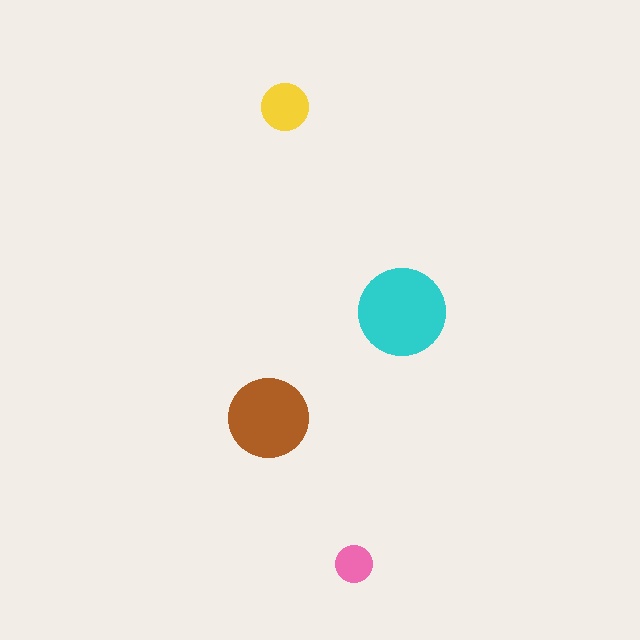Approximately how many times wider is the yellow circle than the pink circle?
About 1.5 times wider.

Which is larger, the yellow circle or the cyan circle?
The cyan one.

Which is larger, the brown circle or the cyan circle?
The cyan one.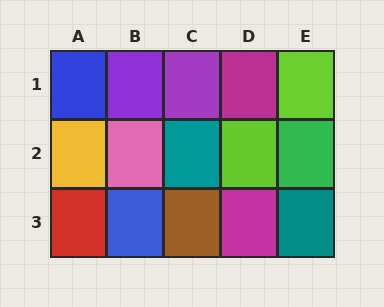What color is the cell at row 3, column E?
Teal.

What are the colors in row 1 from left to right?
Blue, purple, purple, magenta, lime.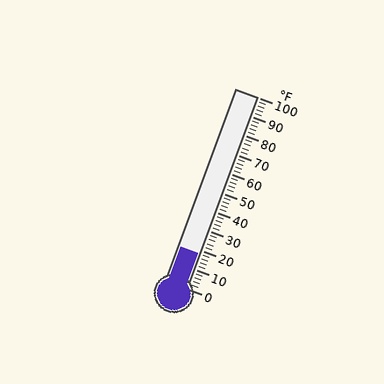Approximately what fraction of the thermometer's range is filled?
The thermometer is filled to approximately 20% of its range.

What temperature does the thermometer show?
The thermometer shows approximately 18°F.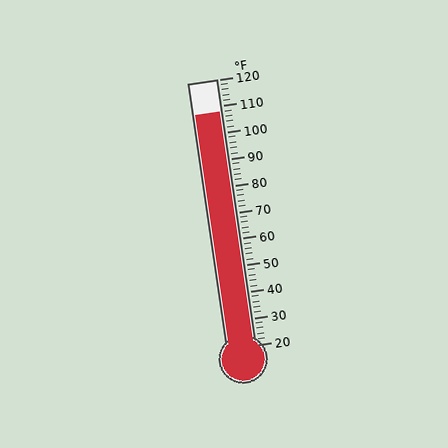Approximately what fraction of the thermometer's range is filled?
The thermometer is filled to approximately 90% of its range.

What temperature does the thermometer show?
The thermometer shows approximately 108°F.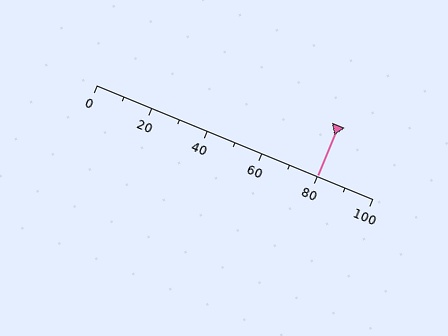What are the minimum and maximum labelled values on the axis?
The axis runs from 0 to 100.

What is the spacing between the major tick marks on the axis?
The major ticks are spaced 20 apart.